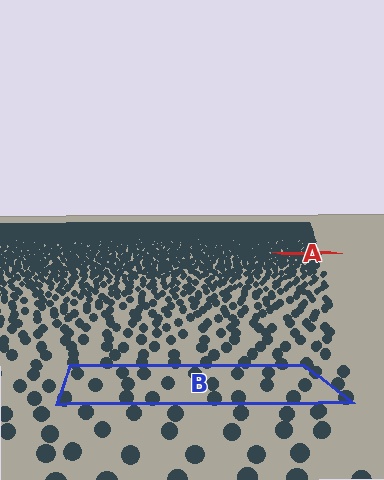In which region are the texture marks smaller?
The texture marks are smaller in region A, because it is farther away.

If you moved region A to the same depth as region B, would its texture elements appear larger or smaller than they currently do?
They would appear larger. At a closer depth, the same texture elements are projected at a bigger on-screen size.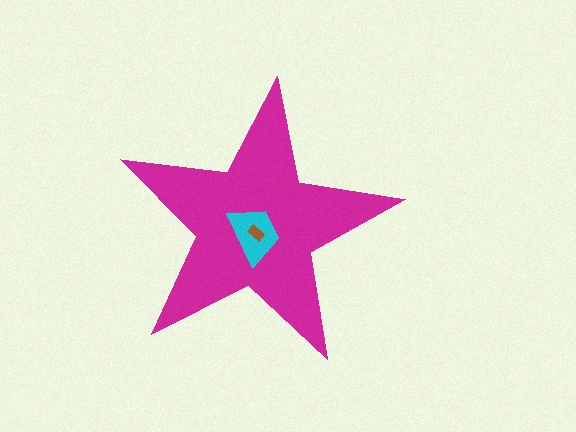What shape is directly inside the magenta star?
The cyan trapezoid.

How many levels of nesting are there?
3.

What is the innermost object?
The brown rectangle.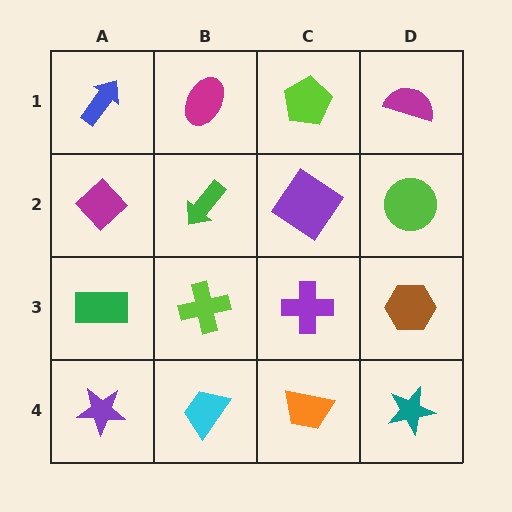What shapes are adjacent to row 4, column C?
A purple cross (row 3, column C), a cyan trapezoid (row 4, column B), a teal star (row 4, column D).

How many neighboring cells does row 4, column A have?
2.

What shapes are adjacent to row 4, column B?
A lime cross (row 3, column B), a purple star (row 4, column A), an orange trapezoid (row 4, column C).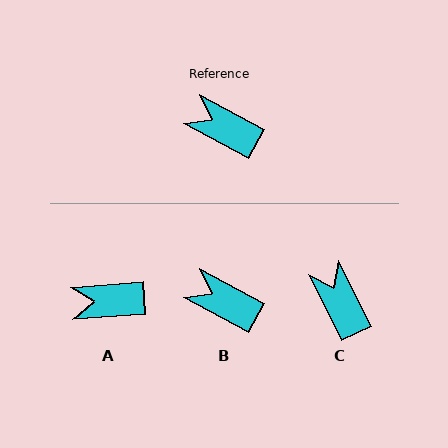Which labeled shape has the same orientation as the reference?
B.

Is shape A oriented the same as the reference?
No, it is off by about 34 degrees.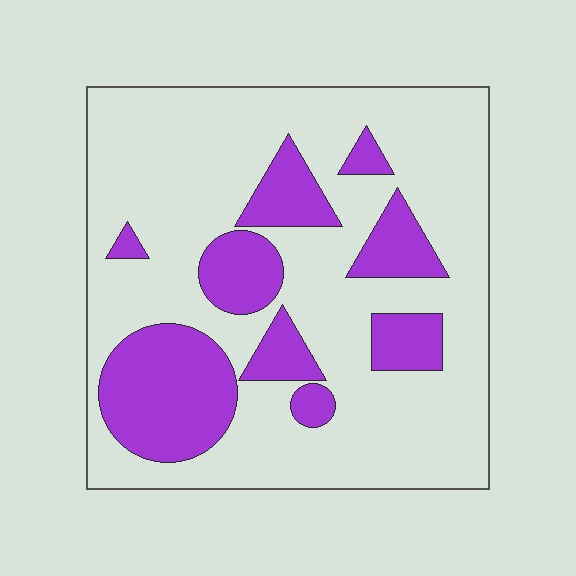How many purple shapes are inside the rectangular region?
9.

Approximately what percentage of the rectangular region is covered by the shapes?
Approximately 25%.